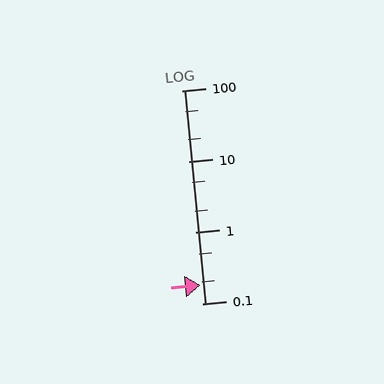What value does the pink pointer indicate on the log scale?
The pointer indicates approximately 0.18.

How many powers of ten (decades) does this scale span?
The scale spans 3 decades, from 0.1 to 100.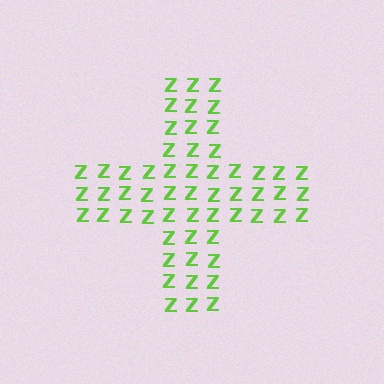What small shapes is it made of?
It is made of small letter Z's.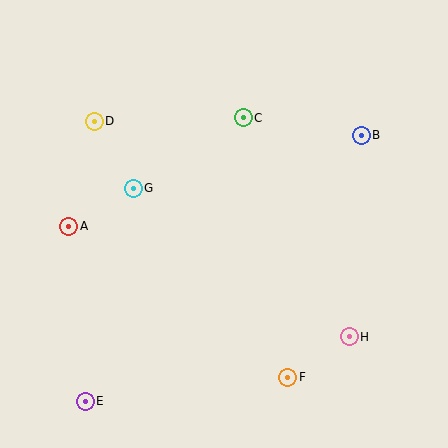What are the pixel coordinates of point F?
Point F is at (288, 377).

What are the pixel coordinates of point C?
Point C is at (243, 118).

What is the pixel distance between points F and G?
The distance between F and G is 245 pixels.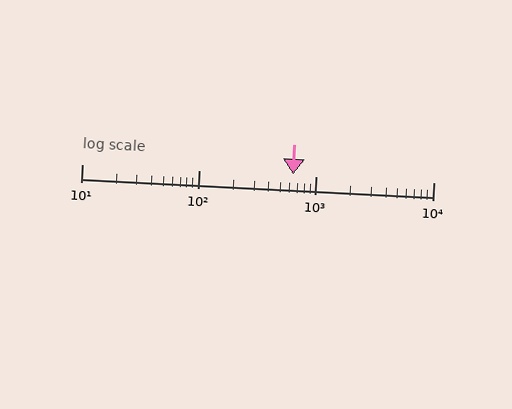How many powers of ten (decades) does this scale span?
The scale spans 3 decades, from 10 to 10000.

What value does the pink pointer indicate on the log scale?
The pointer indicates approximately 630.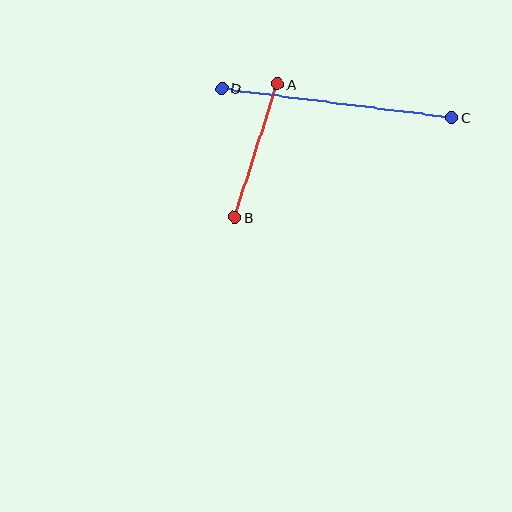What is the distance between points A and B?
The distance is approximately 140 pixels.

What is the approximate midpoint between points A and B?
The midpoint is at approximately (256, 151) pixels.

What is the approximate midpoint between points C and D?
The midpoint is at approximately (337, 103) pixels.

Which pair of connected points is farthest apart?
Points C and D are farthest apart.